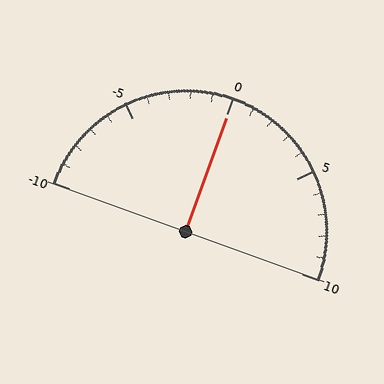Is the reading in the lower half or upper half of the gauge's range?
The reading is in the upper half of the range (-10 to 10).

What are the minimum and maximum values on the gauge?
The gauge ranges from -10 to 10.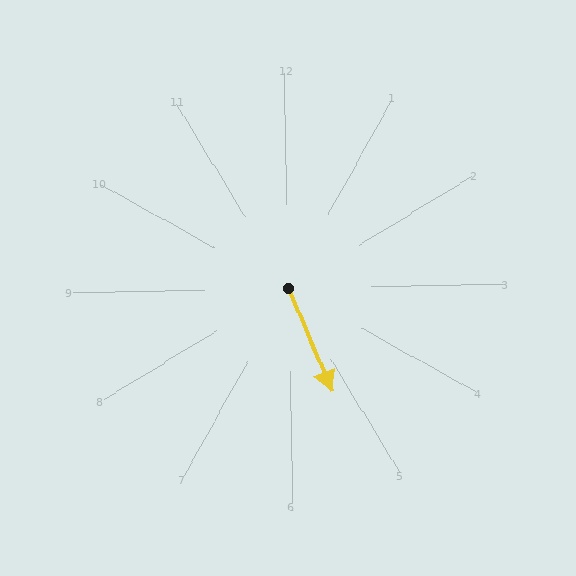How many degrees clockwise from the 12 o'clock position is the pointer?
Approximately 158 degrees.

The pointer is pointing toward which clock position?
Roughly 5 o'clock.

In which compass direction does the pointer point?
South.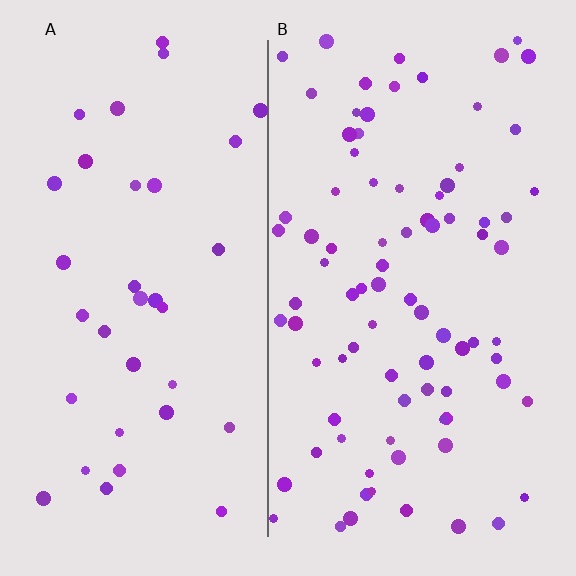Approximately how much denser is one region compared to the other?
Approximately 2.4× — region B over region A.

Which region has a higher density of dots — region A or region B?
B (the right).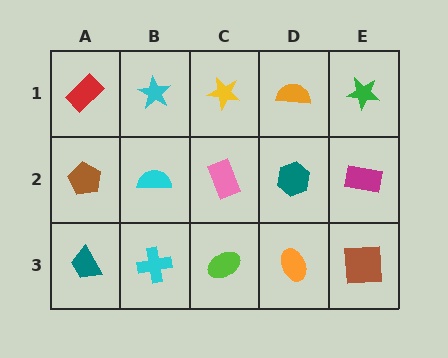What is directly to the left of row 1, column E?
An orange semicircle.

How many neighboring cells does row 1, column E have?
2.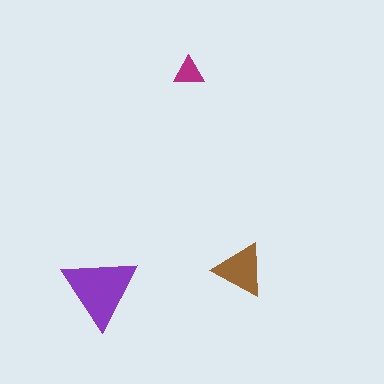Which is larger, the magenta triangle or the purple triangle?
The purple one.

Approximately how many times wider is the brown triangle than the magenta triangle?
About 1.5 times wider.